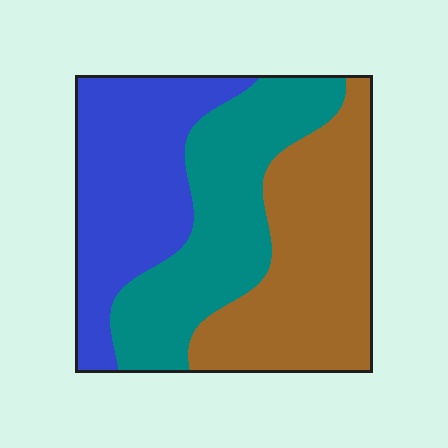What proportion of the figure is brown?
Brown covers roughly 35% of the figure.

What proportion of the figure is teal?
Teal covers about 30% of the figure.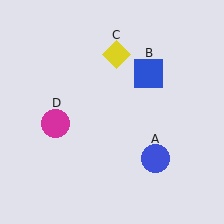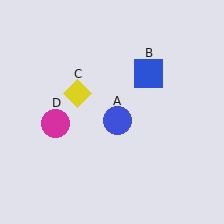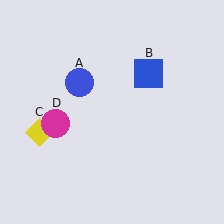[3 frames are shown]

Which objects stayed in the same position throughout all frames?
Blue square (object B) and magenta circle (object D) remained stationary.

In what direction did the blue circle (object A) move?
The blue circle (object A) moved up and to the left.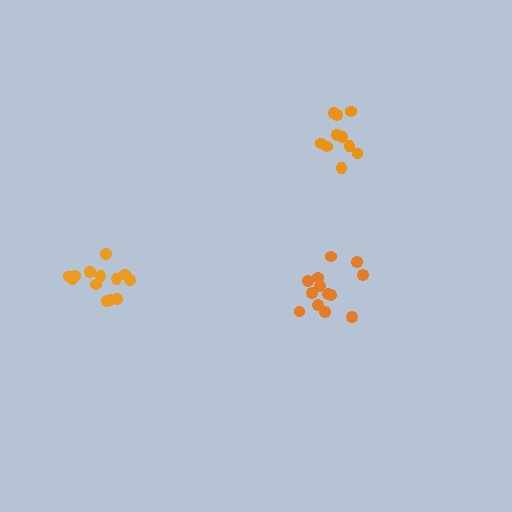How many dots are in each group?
Group 1: 13 dots, Group 2: 10 dots, Group 3: 13 dots (36 total).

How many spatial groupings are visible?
There are 3 spatial groupings.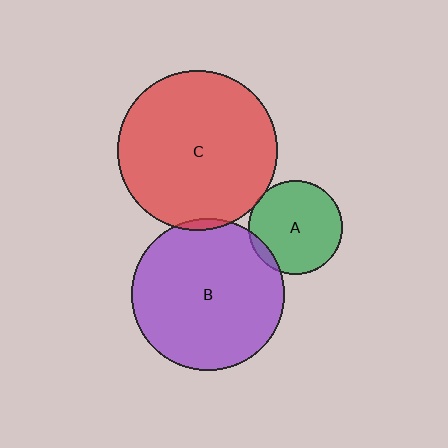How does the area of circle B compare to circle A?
Approximately 2.6 times.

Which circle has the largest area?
Circle C (red).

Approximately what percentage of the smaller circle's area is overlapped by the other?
Approximately 5%.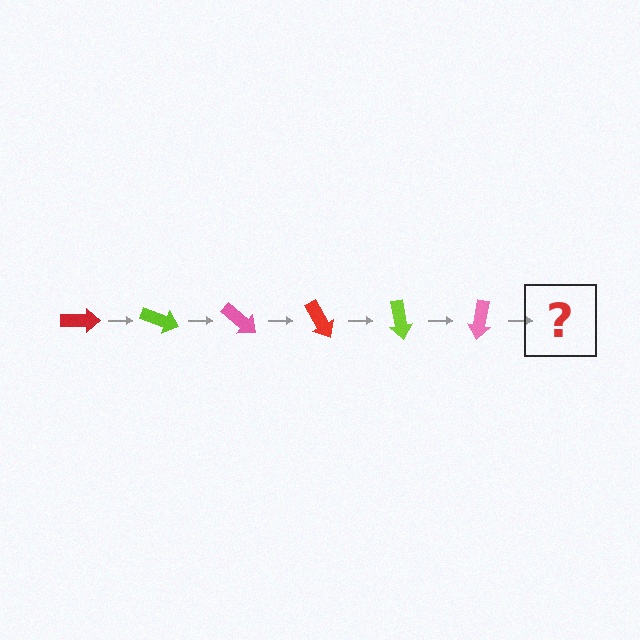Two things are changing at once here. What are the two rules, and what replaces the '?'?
The two rules are that it rotates 20 degrees each step and the color cycles through red, lime, and pink. The '?' should be a red arrow, rotated 120 degrees from the start.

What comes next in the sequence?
The next element should be a red arrow, rotated 120 degrees from the start.